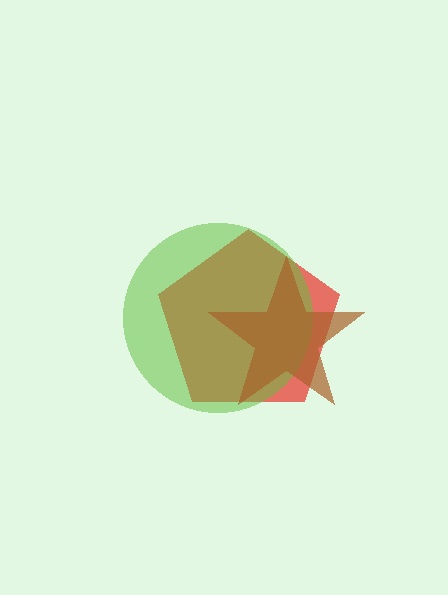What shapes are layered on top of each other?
The layered shapes are: a red pentagon, a lime circle, a brown star.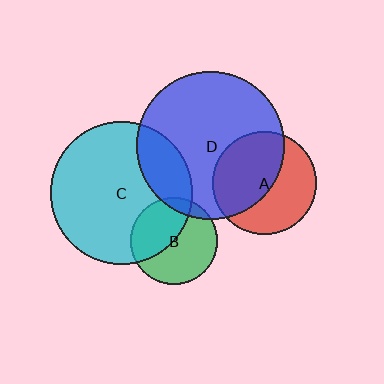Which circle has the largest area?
Circle D (blue).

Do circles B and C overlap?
Yes.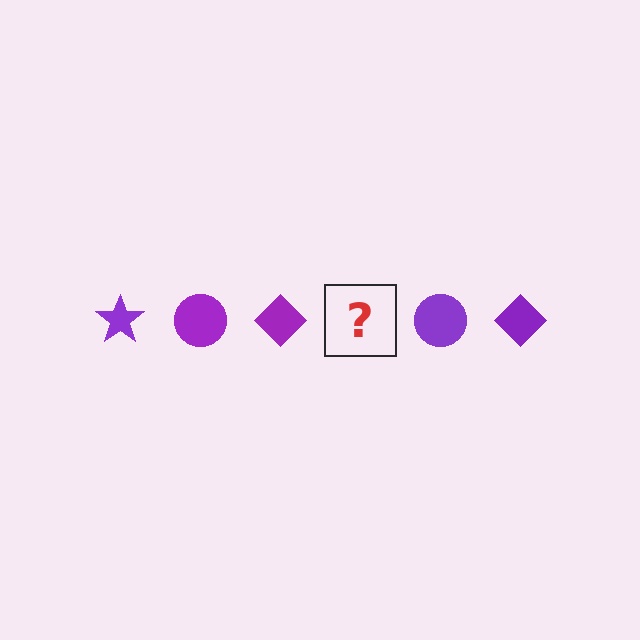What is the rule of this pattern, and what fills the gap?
The rule is that the pattern cycles through star, circle, diamond shapes in purple. The gap should be filled with a purple star.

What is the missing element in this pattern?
The missing element is a purple star.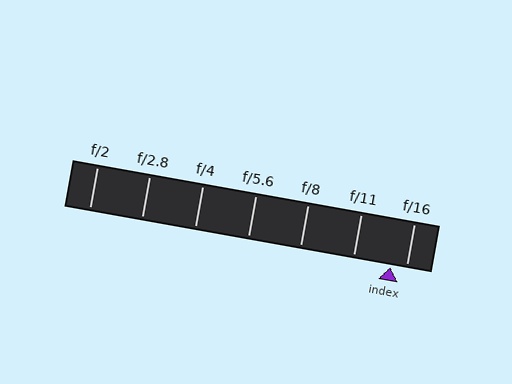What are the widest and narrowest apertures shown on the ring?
The widest aperture shown is f/2 and the narrowest is f/16.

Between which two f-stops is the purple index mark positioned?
The index mark is between f/11 and f/16.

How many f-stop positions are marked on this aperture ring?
There are 7 f-stop positions marked.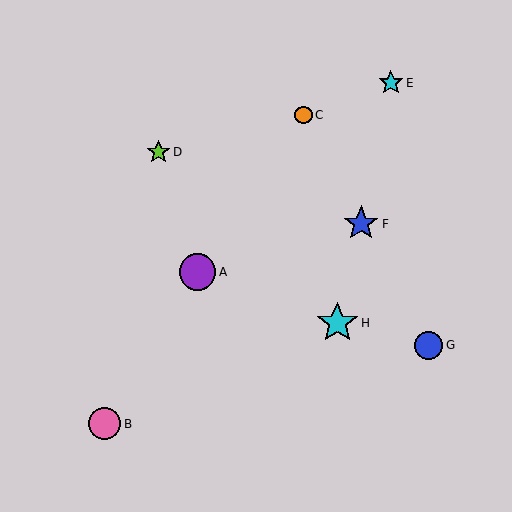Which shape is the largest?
The cyan star (labeled H) is the largest.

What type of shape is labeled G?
Shape G is a blue circle.